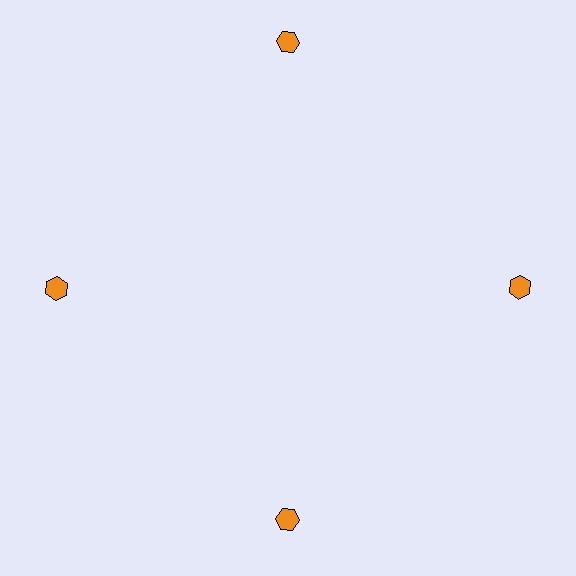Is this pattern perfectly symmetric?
No. The 4 orange hexagons are arranged in a ring, but one element near the 12 o'clock position is pushed outward from the center, breaking the 4-fold rotational symmetry.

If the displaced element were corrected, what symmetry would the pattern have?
It would have 4-fold rotational symmetry — the pattern would map onto itself every 90 degrees.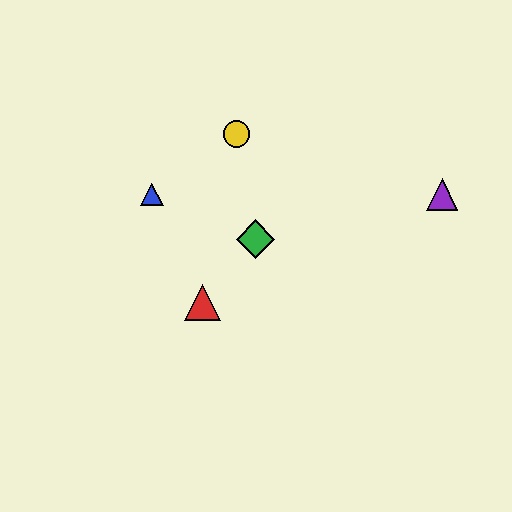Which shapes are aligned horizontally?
The blue triangle, the purple triangle are aligned horizontally.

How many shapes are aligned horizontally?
2 shapes (the blue triangle, the purple triangle) are aligned horizontally.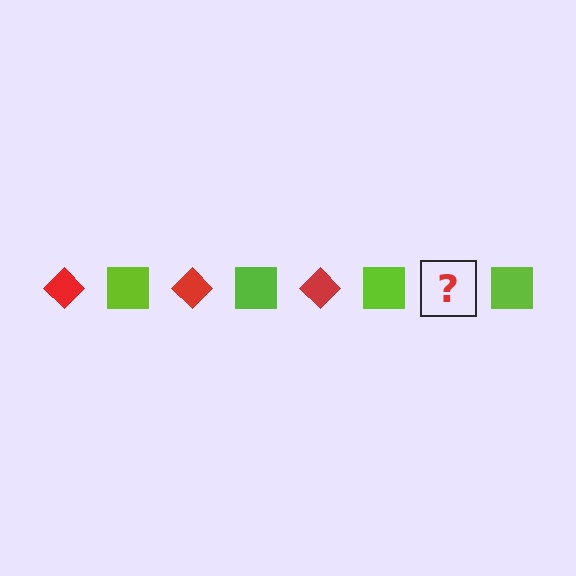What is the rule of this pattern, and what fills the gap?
The rule is that the pattern alternates between red diamond and lime square. The gap should be filled with a red diamond.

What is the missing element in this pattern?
The missing element is a red diamond.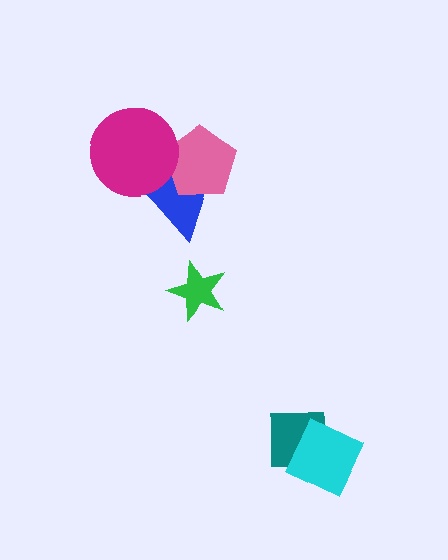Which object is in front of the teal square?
The cyan diamond is in front of the teal square.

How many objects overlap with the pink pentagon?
2 objects overlap with the pink pentagon.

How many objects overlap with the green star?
0 objects overlap with the green star.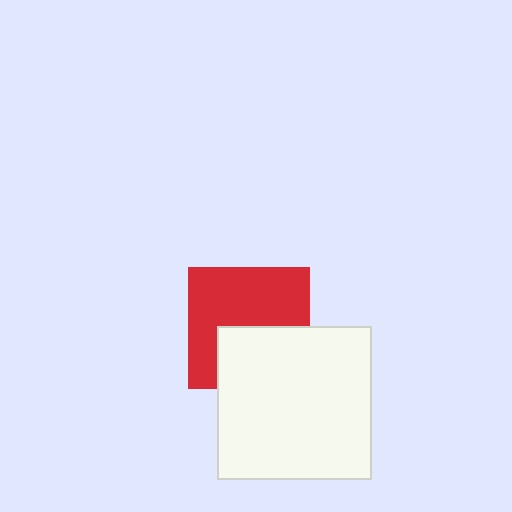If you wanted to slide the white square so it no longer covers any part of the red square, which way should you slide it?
Slide it down — that is the most direct way to separate the two shapes.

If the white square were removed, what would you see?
You would see the complete red square.